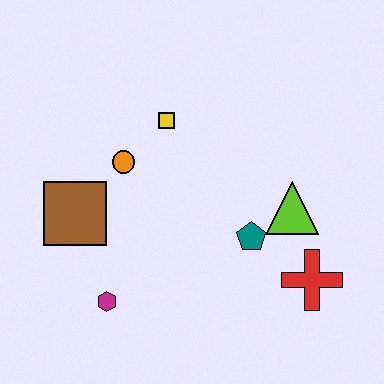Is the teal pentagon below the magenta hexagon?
No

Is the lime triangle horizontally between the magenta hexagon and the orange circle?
No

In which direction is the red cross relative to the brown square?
The red cross is to the right of the brown square.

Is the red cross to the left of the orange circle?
No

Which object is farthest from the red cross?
The brown square is farthest from the red cross.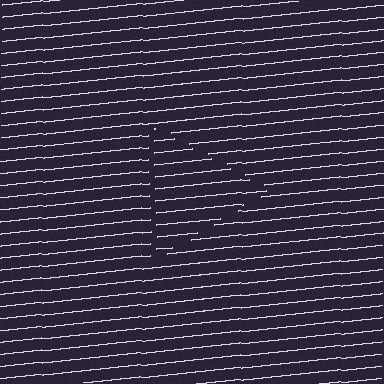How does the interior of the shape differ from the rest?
The interior of the shape contains the same grating, shifted by half a period — the contour is defined by the phase discontinuity where line-ends from the inner and outer gratings abut.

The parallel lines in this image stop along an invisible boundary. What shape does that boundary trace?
An illusory triangle. The interior of the shape contains the same grating, shifted by half a period — the contour is defined by the phase discontinuity where line-ends from the inner and outer gratings abut.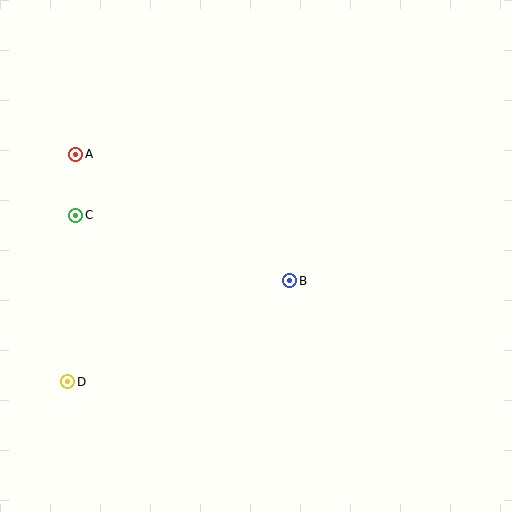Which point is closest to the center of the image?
Point B at (290, 281) is closest to the center.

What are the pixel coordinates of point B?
Point B is at (290, 281).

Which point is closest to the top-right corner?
Point B is closest to the top-right corner.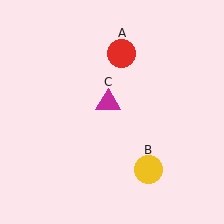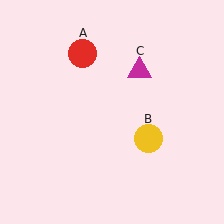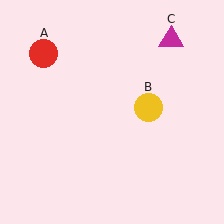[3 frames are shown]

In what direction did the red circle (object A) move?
The red circle (object A) moved left.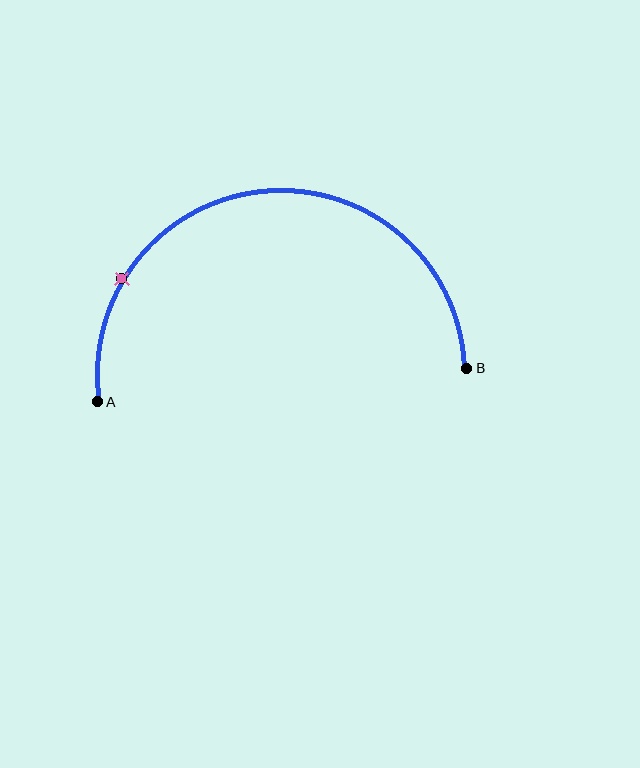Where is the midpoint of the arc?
The arc midpoint is the point on the curve farthest from the straight line joining A and B. It sits above that line.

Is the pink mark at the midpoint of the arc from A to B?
No. The pink mark lies on the arc but is closer to endpoint A. The arc midpoint would be at the point on the curve equidistant along the arc from both A and B.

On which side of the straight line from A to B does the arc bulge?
The arc bulges above the straight line connecting A and B.